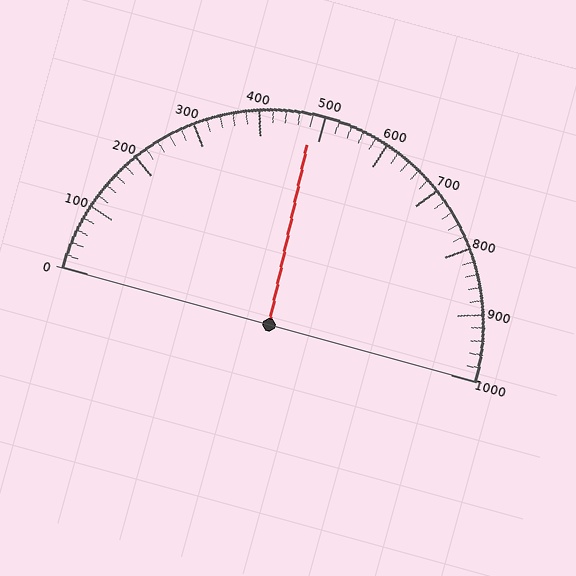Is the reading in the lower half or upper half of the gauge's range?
The reading is in the lower half of the range (0 to 1000).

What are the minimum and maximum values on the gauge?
The gauge ranges from 0 to 1000.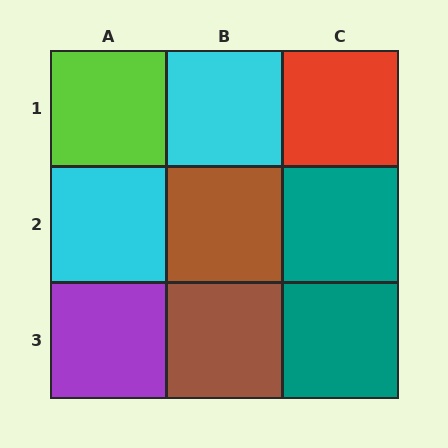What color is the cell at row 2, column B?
Brown.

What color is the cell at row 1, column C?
Red.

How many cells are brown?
2 cells are brown.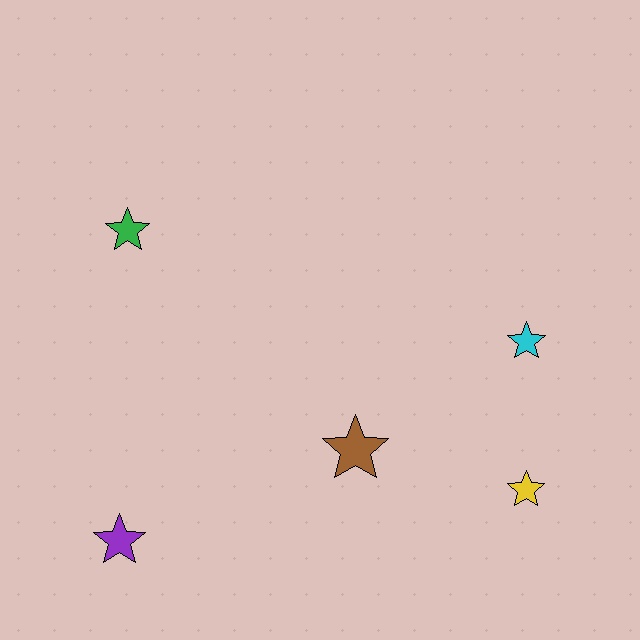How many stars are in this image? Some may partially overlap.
There are 5 stars.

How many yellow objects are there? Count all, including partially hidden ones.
There is 1 yellow object.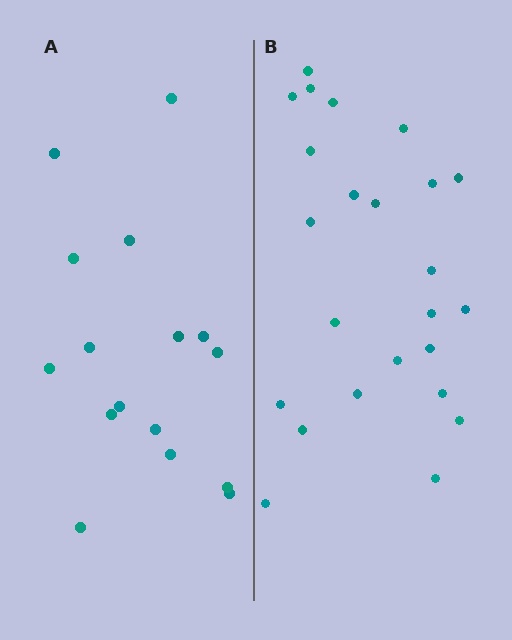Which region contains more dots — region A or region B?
Region B (the right region) has more dots.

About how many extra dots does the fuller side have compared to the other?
Region B has roughly 8 or so more dots than region A.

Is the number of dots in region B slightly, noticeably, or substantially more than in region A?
Region B has substantially more. The ratio is roughly 1.5 to 1.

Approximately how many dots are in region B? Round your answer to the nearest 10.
About 20 dots. (The exact count is 24, which rounds to 20.)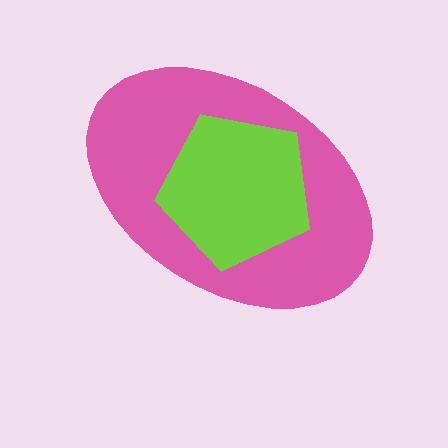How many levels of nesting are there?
2.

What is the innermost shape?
The lime pentagon.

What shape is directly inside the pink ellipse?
The lime pentagon.